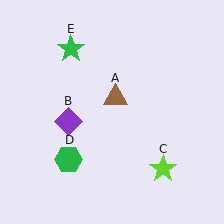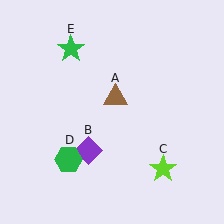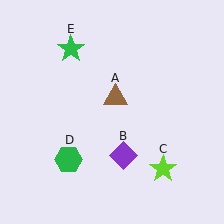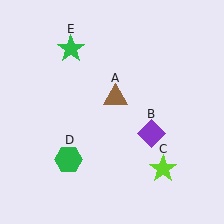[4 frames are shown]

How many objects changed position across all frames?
1 object changed position: purple diamond (object B).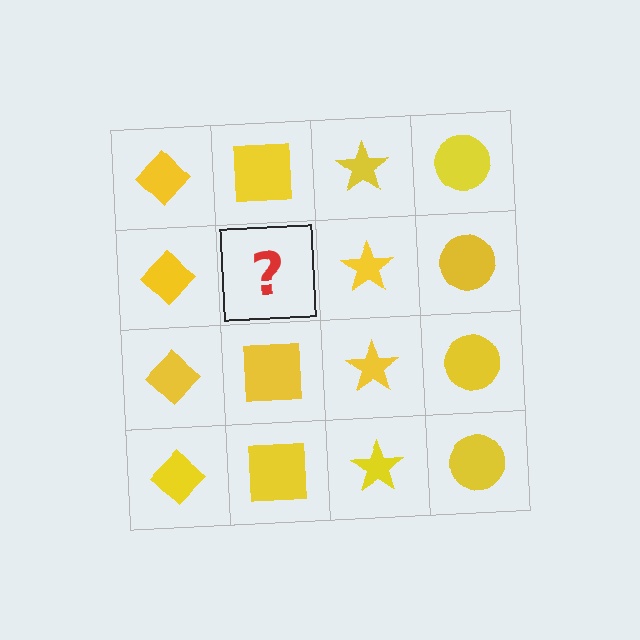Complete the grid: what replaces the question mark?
The question mark should be replaced with a yellow square.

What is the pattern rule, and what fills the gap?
The rule is that each column has a consistent shape. The gap should be filled with a yellow square.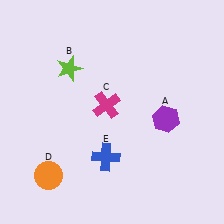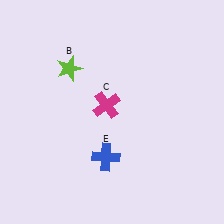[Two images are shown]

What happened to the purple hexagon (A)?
The purple hexagon (A) was removed in Image 2. It was in the bottom-right area of Image 1.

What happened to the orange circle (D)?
The orange circle (D) was removed in Image 2. It was in the bottom-left area of Image 1.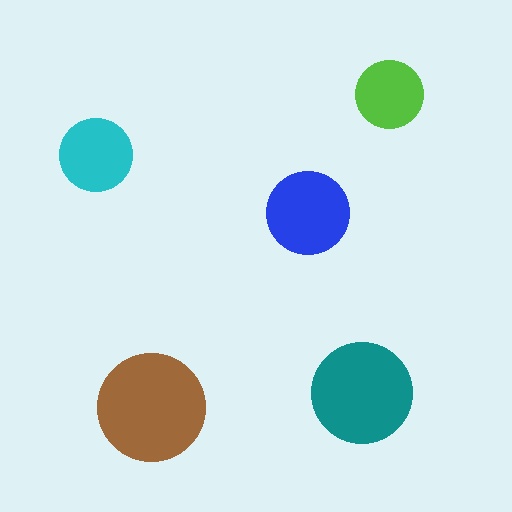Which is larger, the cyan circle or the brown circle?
The brown one.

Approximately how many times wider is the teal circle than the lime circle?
About 1.5 times wider.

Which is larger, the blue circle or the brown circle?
The brown one.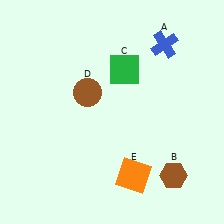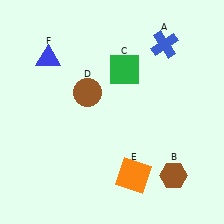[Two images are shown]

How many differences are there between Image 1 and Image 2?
There is 1 difference between the two images.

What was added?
A blue triangle (F) was added in Image 2.